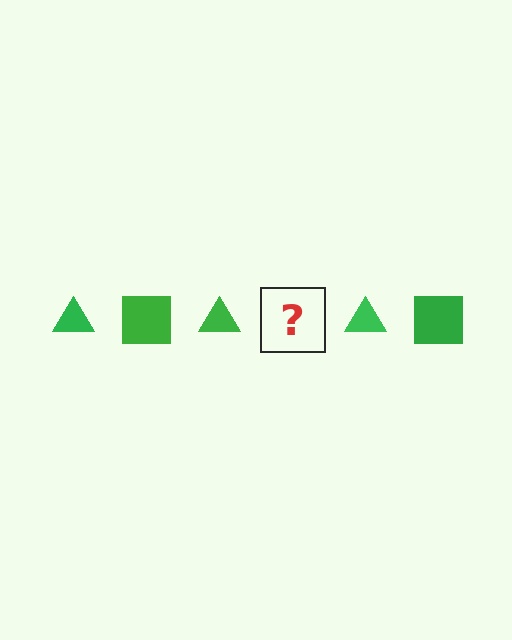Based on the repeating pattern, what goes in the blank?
The blank should be a green square.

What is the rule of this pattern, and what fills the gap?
The rule is that the pattern cycles through triangle, square shapes in green. The gap should be filled with a green square.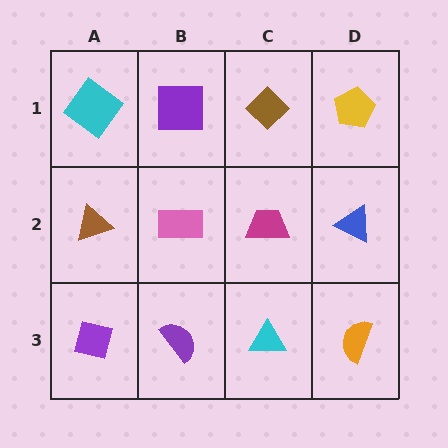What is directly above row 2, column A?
A cyan diamond.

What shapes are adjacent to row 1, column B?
A pink rectangle (row 2, column B), a cyan diamond (row 1, column A), a brown diamond (row 1, column C).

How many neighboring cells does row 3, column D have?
2.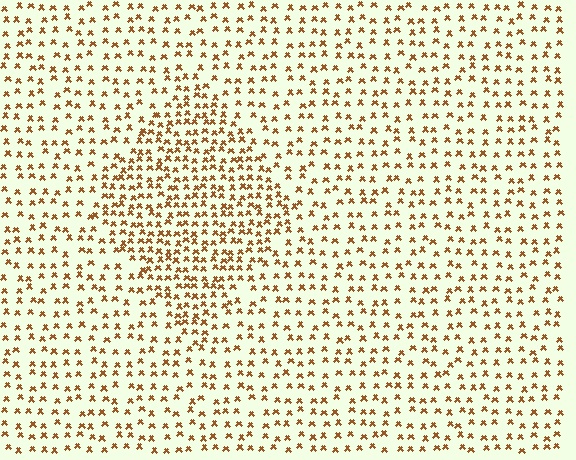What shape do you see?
I see a diamond.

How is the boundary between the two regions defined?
The boundary is defined by a change in element density (approximately 1.8x ratio). All elements are the same color, size, and shape.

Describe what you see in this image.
The image contains small brown elements arranged at two different densities. A diamond-shaped region is visible where the elements are more densely packed than the surrounding area.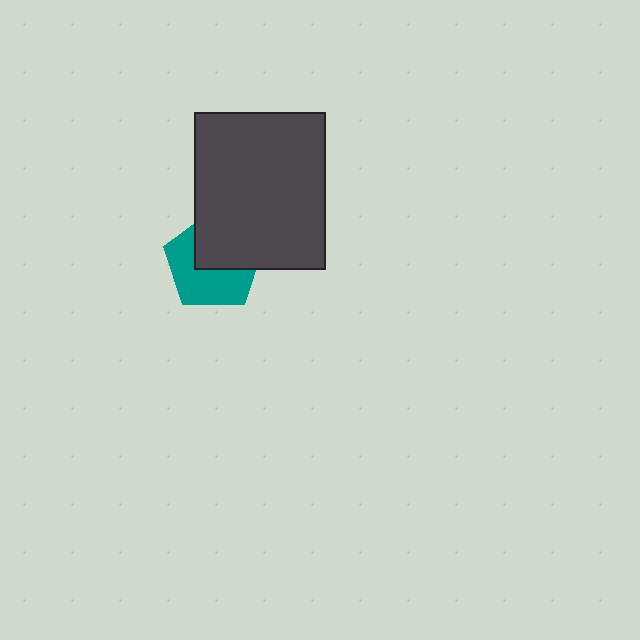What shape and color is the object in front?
The object in front is a dark gray rectangle.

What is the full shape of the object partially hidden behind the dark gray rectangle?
The partially hidden object is a teal pentagon.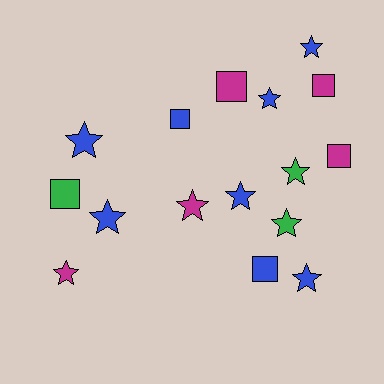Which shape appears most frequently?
Star, with 10 objects.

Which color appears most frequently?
Blue, with 8 objects.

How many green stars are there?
There are 2 green stars.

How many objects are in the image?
There are 16 objects.